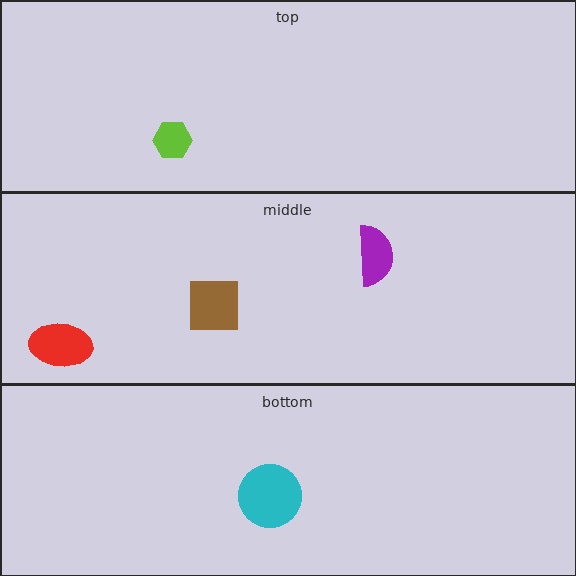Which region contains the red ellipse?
The middle region.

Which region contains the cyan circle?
The bottom region.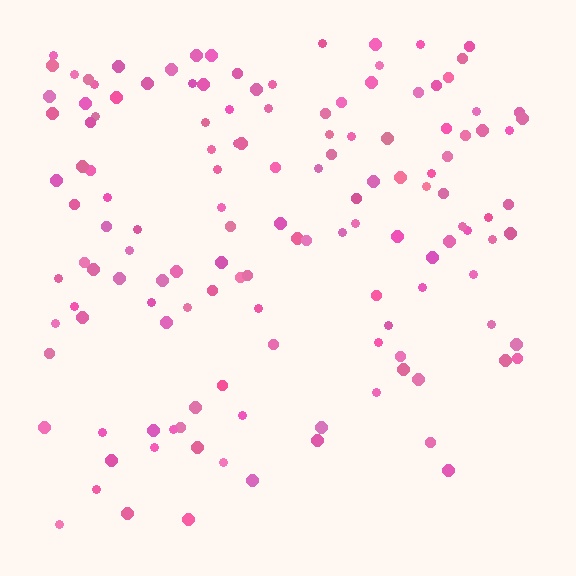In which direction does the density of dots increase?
From bottom to top, with the top side densest.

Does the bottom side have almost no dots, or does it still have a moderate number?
Still a moderate number, just noticeably fewer than the top.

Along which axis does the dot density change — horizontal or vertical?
Vertical.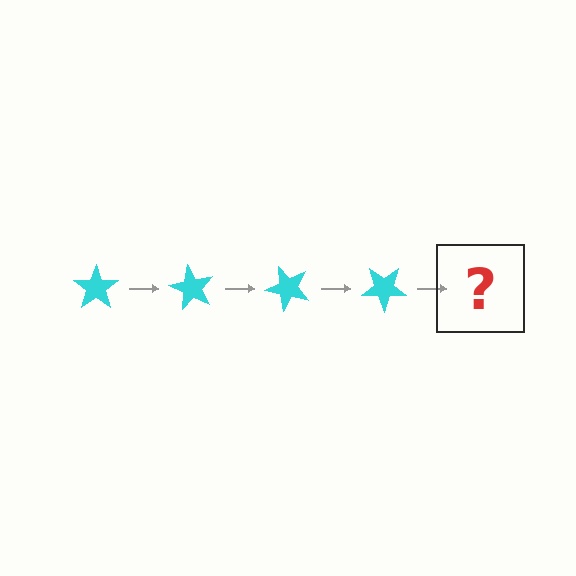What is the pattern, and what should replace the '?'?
The pattern is that the star rotates 60 degrees each step. The '?' should be a cyan star rotated 240 degrees.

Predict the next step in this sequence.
The next step is a cyan star rotated 240 degrees.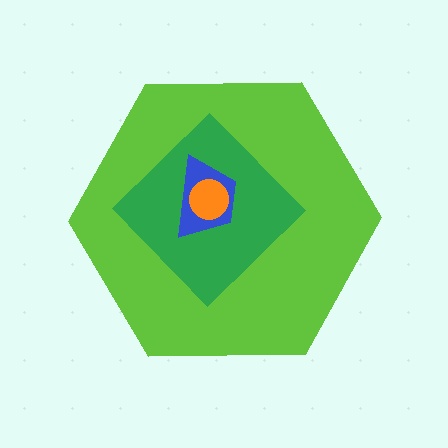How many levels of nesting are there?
4.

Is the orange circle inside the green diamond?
Yes.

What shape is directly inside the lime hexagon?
The green diamond.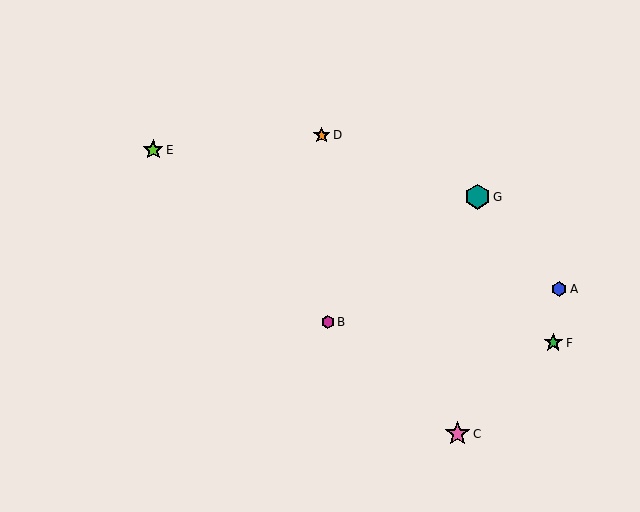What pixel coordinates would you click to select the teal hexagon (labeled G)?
Click at (477, 197) to select the teal hexagon G.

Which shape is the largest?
The teal hexagon (labeled G) is the largest.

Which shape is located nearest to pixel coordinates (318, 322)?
The magenta hexagon (labeled B) at (328, 322) is nearest to that location.